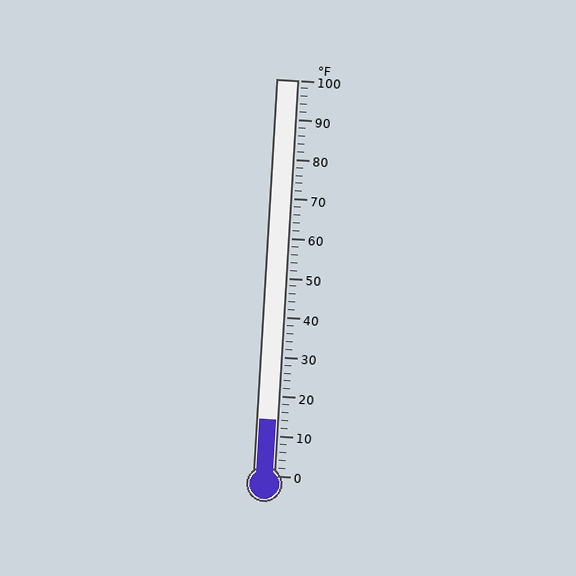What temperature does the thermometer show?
The thermometer shows approximately 14°F.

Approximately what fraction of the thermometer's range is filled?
The thermometer is filled to approximately 15% of its range.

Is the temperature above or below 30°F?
The temperature is below 30°F.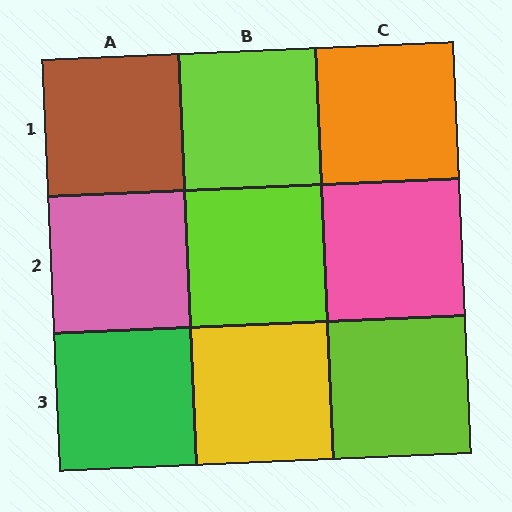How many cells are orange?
1 cell is orange.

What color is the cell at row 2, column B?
Lime.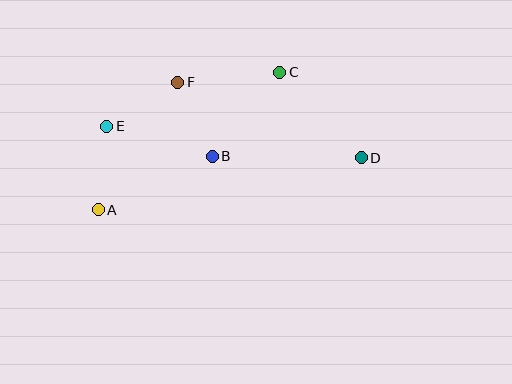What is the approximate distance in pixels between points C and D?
The distance between C and D is approximately 118 pixels.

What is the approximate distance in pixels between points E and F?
The distance between E and F is approximately 84 pixels.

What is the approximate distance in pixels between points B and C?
The distance between B and C is approximately 108 pixels.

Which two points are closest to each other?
Points B and F are closest to each other.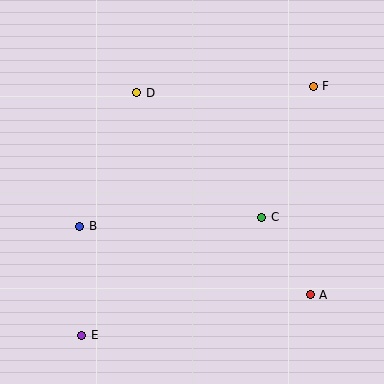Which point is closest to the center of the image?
Point C at (262, 217) is closest to the center.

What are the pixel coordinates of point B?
Point B is at (80, 226).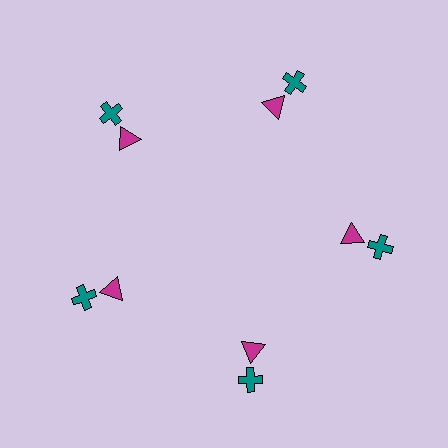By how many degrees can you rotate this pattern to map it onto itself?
The pattern maps onto itself every 72 degrees of rotation.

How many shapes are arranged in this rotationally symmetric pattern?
There are 10 shapes, arranged in 5 groups of 2.